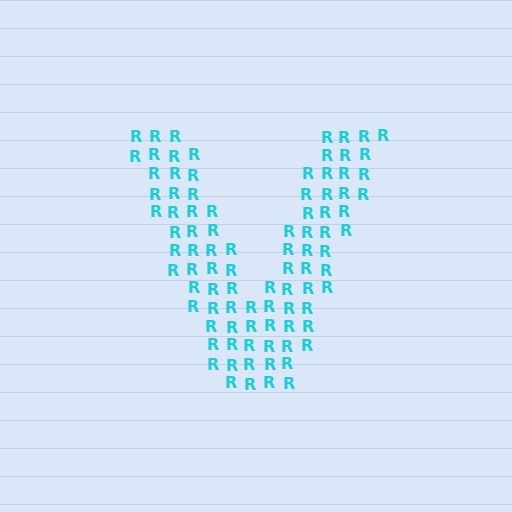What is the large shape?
The large shape is the letter V.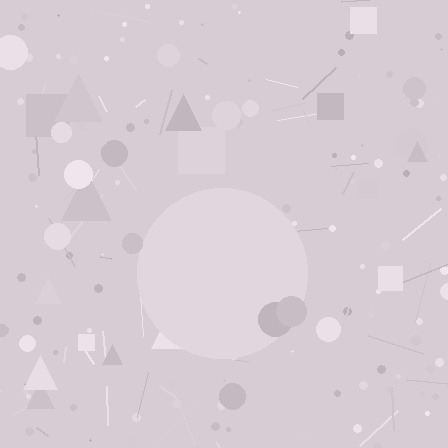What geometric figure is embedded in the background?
A circle is embedded in the background.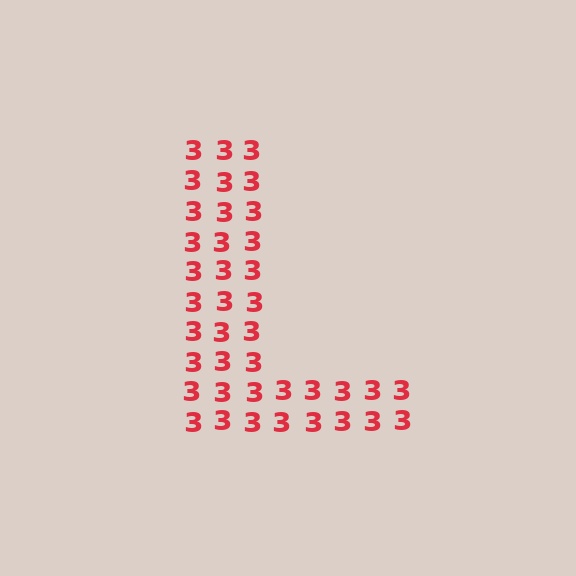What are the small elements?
The small elements are digit 3's.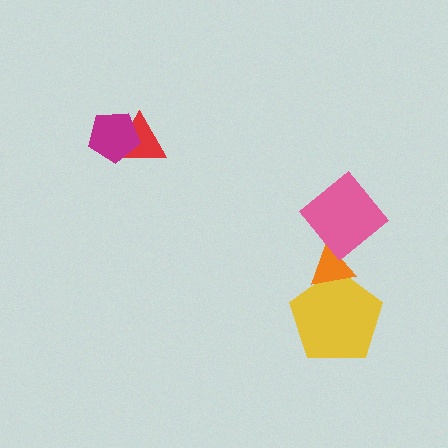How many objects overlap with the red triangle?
1 object overlaps with the red triangle.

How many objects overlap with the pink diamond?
1 object overlaps with the pink diamond.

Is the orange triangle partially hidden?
Yes, it is partially covered by another shape.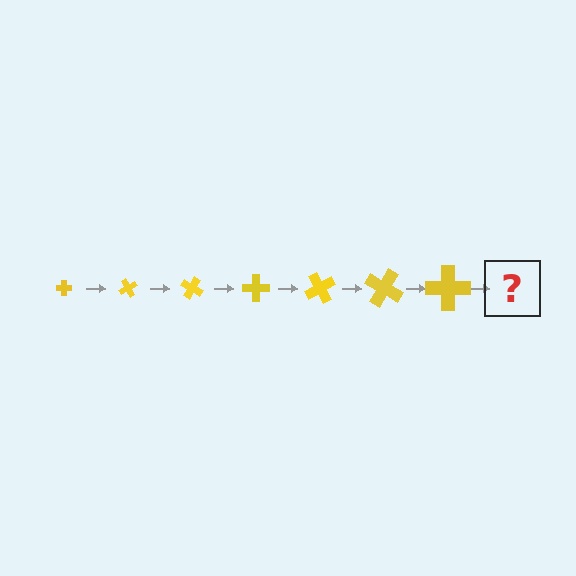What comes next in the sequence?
The next element should be a cross, larger than the previous one and rotated 420 degrees from the start.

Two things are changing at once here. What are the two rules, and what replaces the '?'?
The two rules are that the cross grows larger each step and it rotates 60 degrees each step. The '?' should be a cross, larger than the previous one and rotated 420 degrees from the start.